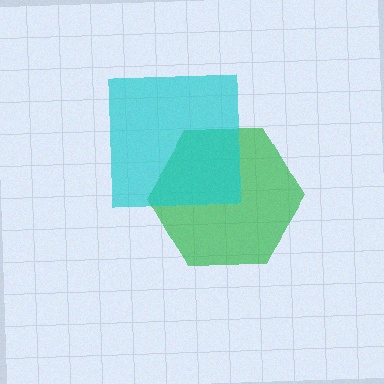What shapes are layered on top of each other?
The layered shapes are: a green hexagon, a cyan square.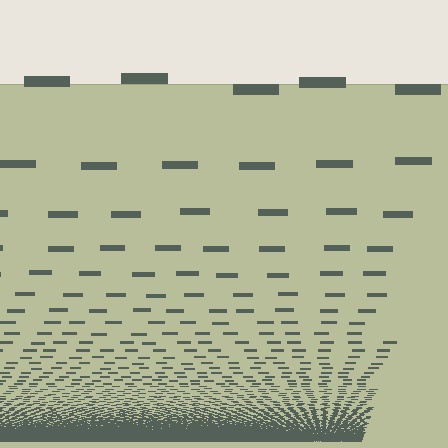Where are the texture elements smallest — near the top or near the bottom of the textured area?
Near the bottom.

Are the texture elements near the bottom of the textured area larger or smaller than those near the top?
Smaller. The gradient is inverted — elements near the bottom are smaller and denser.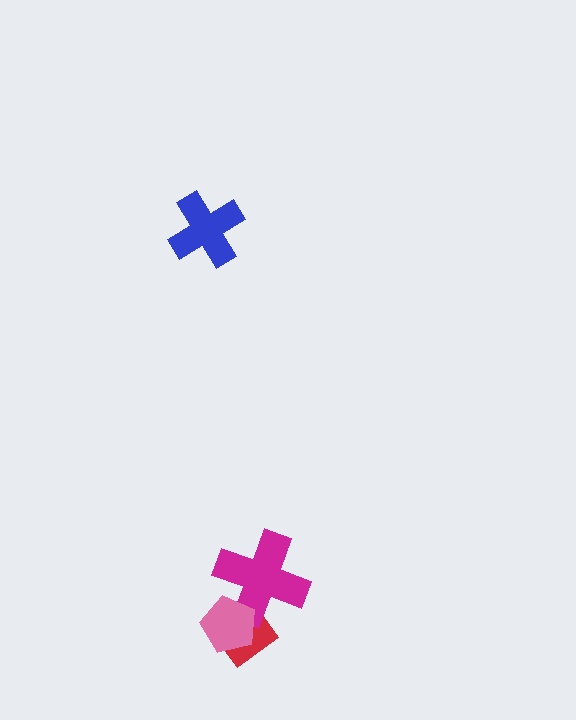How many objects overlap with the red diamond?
2 objects overlap with the red diamond.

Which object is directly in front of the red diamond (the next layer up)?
The magenta cross is directly in front of the red diamond.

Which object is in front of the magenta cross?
The pink pentagon is in front of the magenta cross.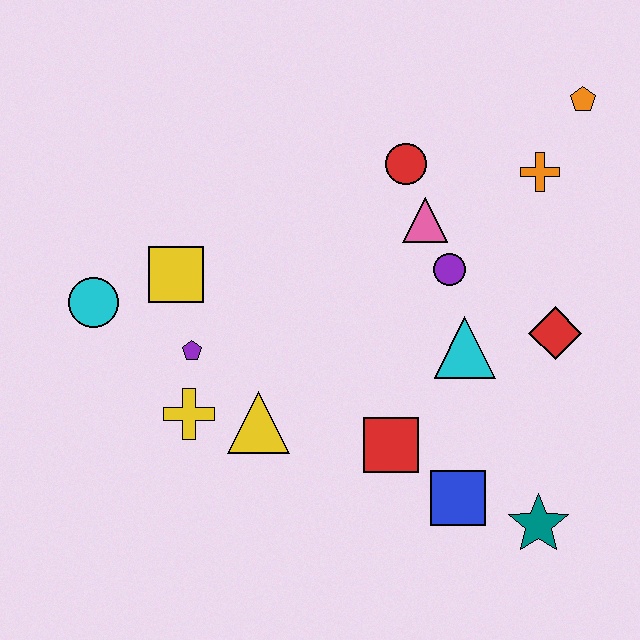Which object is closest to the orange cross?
The orange pentagon is closest to the orange cross.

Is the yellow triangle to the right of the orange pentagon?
No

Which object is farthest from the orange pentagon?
The cyan circle is farthest from the orange pentagon.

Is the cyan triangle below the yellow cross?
No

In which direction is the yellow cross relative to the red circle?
The yellow cross is below the red circle.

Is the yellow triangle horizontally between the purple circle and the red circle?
No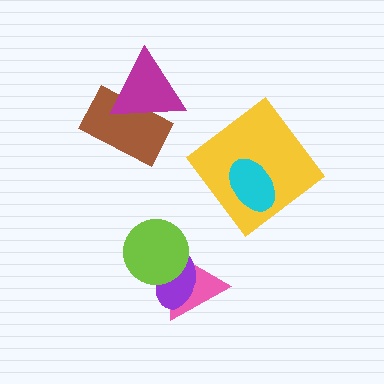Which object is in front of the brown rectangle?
The magenta triangle is in front of the brown rectangle.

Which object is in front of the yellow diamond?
The cyan ellipse is in front of the yellow diamond.